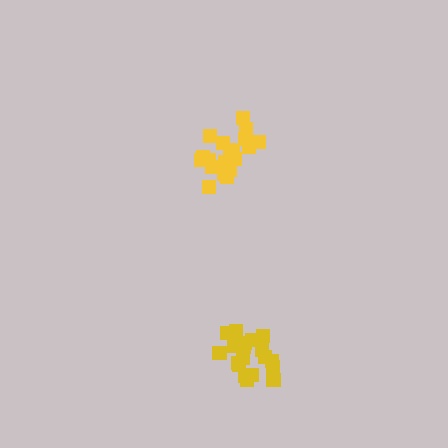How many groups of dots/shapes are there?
There are 2 groups.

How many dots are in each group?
Group 1: 21 dots, Group 2: 20 dots (41 total).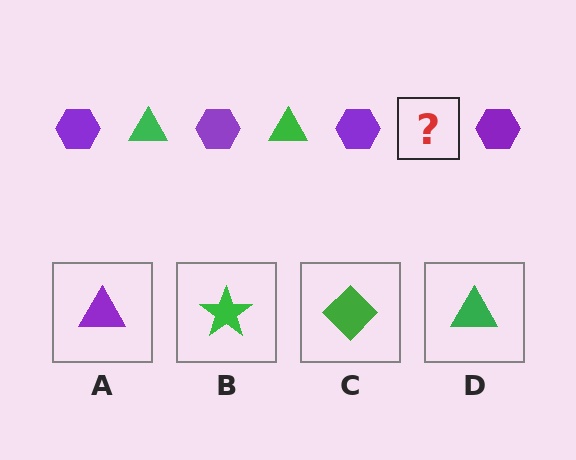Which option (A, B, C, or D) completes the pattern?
D.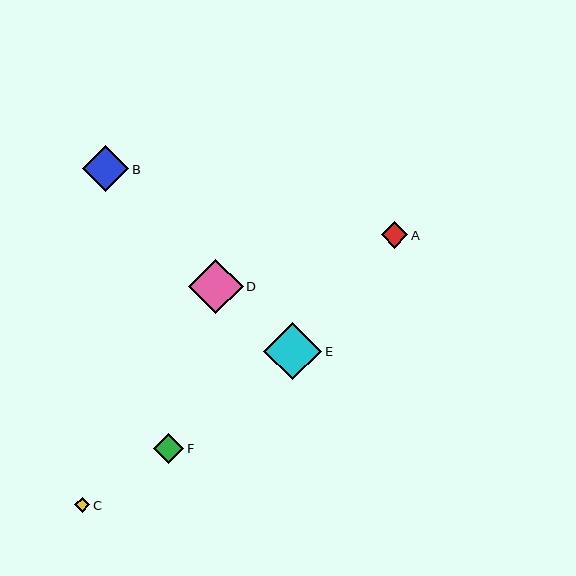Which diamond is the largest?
Diamond E is the largest with a size of approximately 58 pixels.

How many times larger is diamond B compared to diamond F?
Diamond B is approximately 1.5 times the size of diamond F.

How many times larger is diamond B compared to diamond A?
Diamond B is approximately 1.7 times the size of diamond A.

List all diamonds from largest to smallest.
From largest to smallest: E, D, B, F, A, C.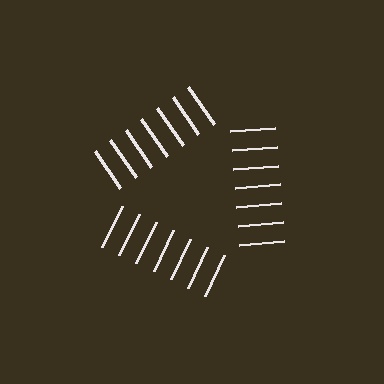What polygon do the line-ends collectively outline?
An illusory triangle — the line segments terminate on its edges but no continuous stroke is drawn.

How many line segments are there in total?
21 — 7 along each of the 3 edges.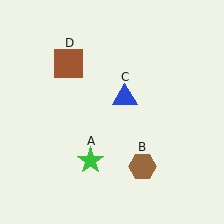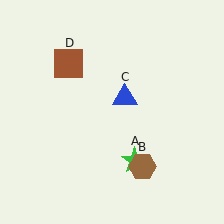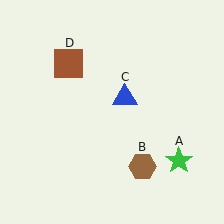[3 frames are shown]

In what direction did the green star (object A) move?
The green star (object A) moved right.